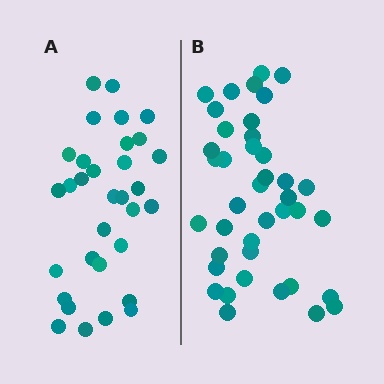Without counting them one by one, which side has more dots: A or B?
Region B (the right region) has more dots.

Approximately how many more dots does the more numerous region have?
Region B has roughly 8 or so more dots than region A.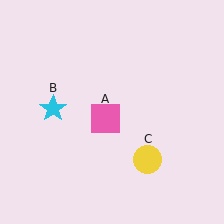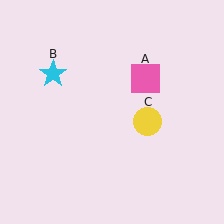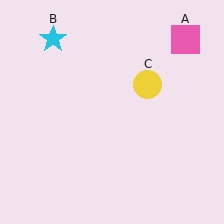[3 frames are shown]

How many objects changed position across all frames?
3 objects changed position: pink square (object A), cyan star (object B), yellow circle (object C).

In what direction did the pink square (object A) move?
The pink square (object A) moved up and to the right.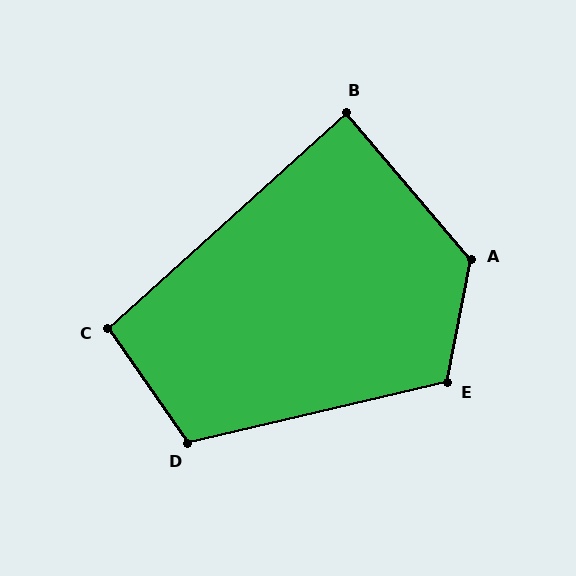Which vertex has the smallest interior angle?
B, at approximately 88 degrees.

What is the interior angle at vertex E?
Approximately 114 degrees (obtuse).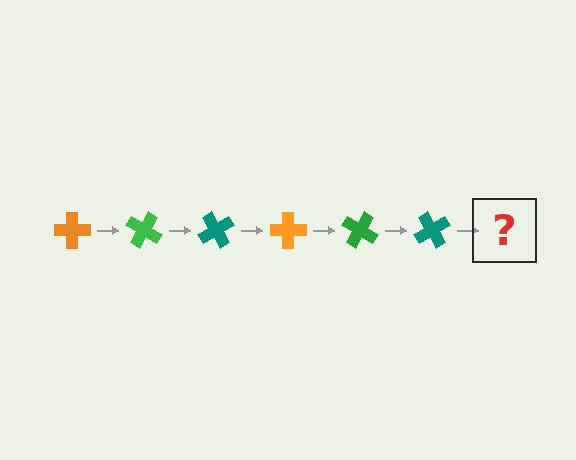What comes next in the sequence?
The next element should be an orange cross, rotated 180 degrees from the start.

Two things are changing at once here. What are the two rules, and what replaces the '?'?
The two rules are that it rotates 30 degrees each step and the color cycles through orange, green, and teal. The '?' should be an orange cross, rotated 180 degrees from the start.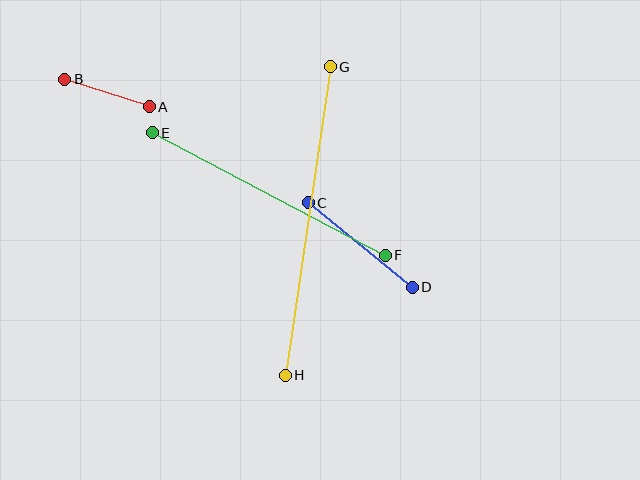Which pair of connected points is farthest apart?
Points G and H are farthest apart.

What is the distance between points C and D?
The distance is approximately 134 pixels.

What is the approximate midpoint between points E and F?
The midpoint is at approximately (269, 194) pixels.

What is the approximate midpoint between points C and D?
The midpoint is at approximately (360, 245) pixels.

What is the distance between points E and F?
The distance is approximately 263 pixels.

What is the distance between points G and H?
The distance is approximately 311 pixels.